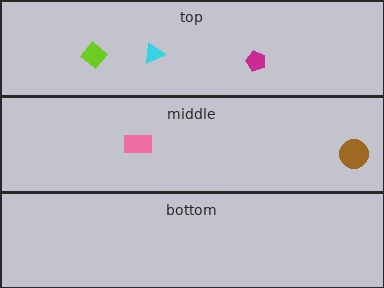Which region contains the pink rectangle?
The middle region.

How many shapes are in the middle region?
2.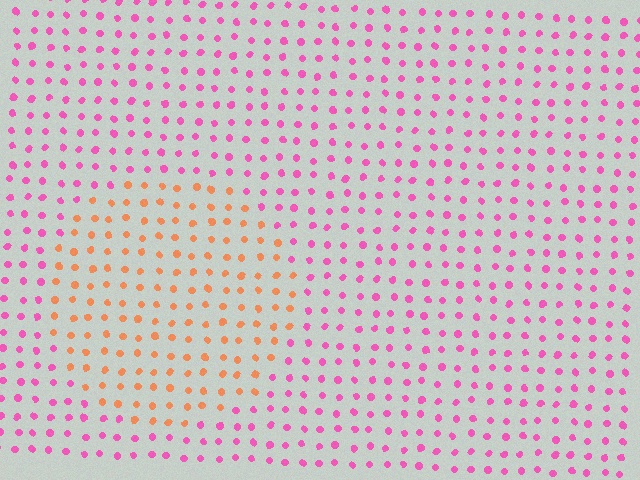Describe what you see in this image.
The image is filled with small pink elements in a uniform arrangement. A circle-shaped region is visible where the elements are tinted to a slightly different hue, forming a subtle color boundary.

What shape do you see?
I see a circle.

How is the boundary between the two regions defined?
The boundary is defined purely by a slight shift in hue (about 58 degrees). Spacing, size, and orientation are identical on both sides.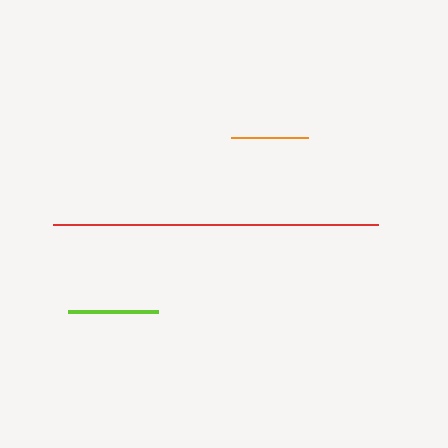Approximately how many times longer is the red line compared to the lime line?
The red line is approximately 3.6 times the length of the lime line.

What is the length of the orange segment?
The orange segment is approximately 78 pixels long.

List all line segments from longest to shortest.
From longest to shortest: red, lime, orange.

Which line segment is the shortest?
The orange line is the shortest at approximately 78 pixels.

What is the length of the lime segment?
The lime segment is approximately 91 pixels long.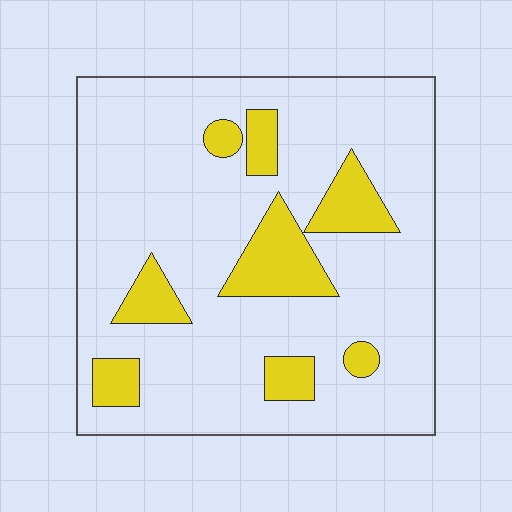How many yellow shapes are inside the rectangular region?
8.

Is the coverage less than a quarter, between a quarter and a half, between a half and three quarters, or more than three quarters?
Less than a quarter.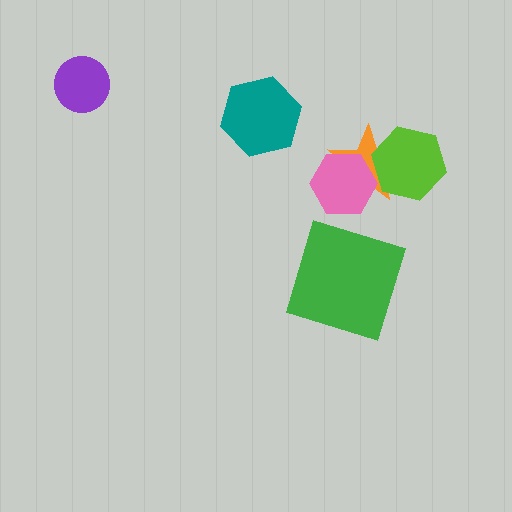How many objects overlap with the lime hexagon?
1 object overlaps with the lime hexagon.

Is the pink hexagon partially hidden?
No, no other shape covers it.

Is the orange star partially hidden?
Yes, it is partially covered by another shape.